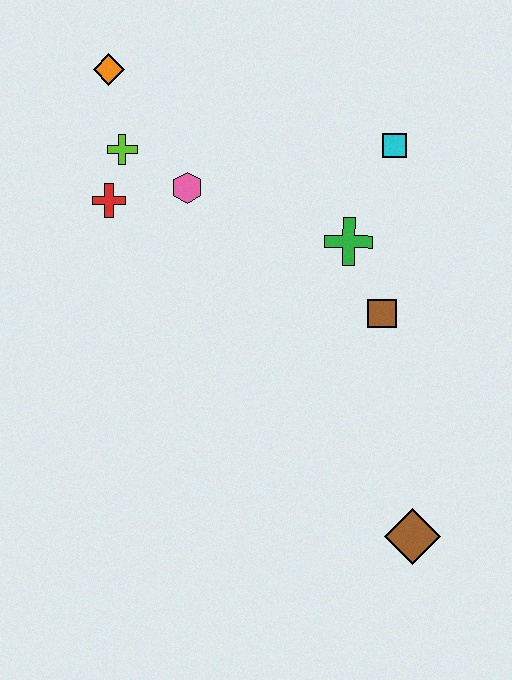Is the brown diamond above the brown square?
No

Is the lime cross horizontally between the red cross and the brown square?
Yes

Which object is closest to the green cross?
The brown square is closest to the green cross.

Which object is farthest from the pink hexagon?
The brown diamond is farthest from the pink hexagon.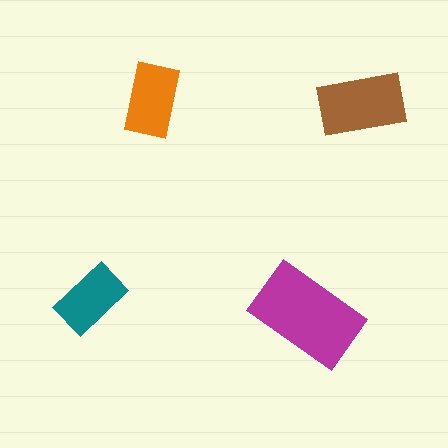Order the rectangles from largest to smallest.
the magenta one, the brown one, the orange one, the teal one.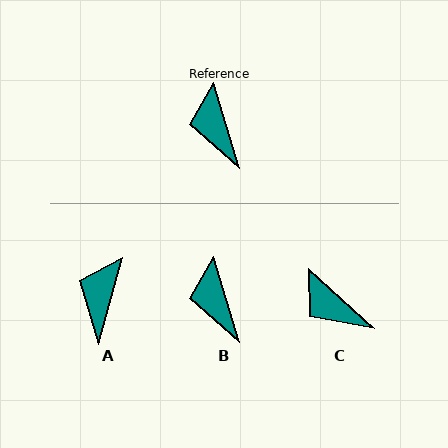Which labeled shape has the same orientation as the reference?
B.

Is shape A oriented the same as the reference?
No, it is off by about 32 degrees.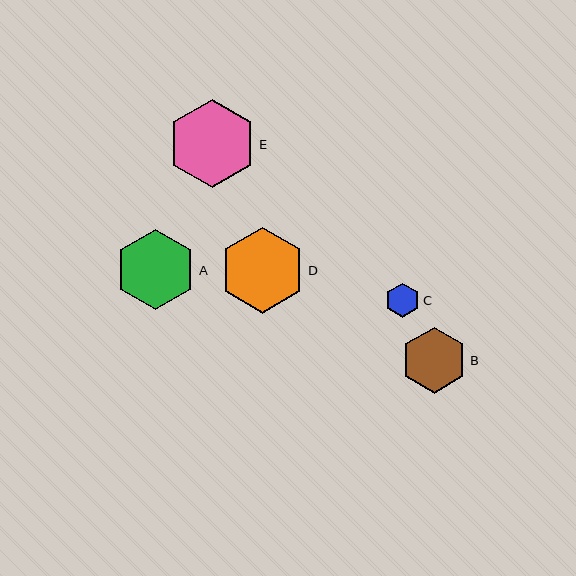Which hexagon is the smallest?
Hexagon C is the smallest with a size of approximately 34 pixels.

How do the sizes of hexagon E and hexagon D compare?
Hexagon E and hexagon D are approximately the same size.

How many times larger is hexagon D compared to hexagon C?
Hexagon D is approximately 2.5 times the size of hexagon C.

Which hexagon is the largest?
Hexagon E is the largest with a size of approximately 88 pixels.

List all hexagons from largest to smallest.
From largest to smallest: E, D, A, B, C.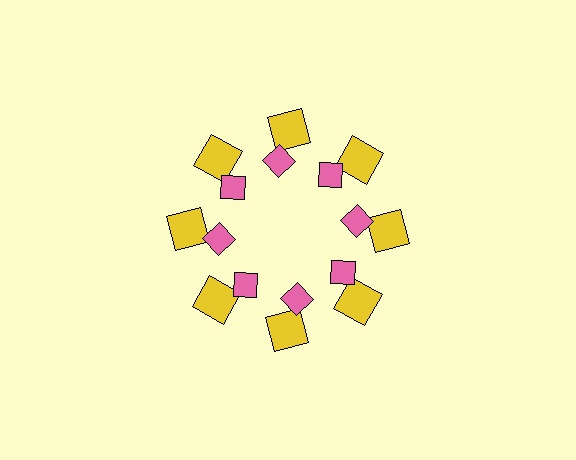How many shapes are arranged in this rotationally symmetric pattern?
There are 16 shapes, arranged in 8 groups of 2.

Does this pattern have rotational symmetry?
Yes, this pattern has 8-fold rotational symmetry. It looks the same after rotating 45 degrees around the center.